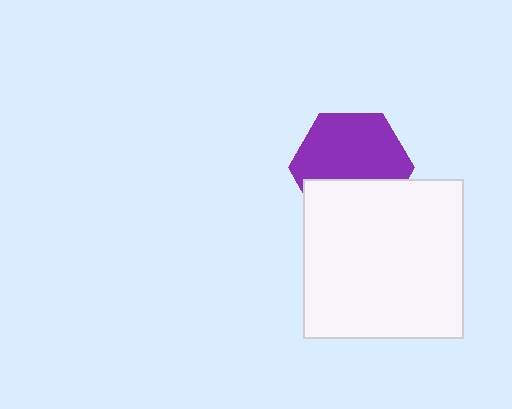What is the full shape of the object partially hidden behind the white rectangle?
The partially hidden object is a purple hexagon.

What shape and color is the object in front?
The object in front is a white rectangle.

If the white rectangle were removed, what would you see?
You would see the complete purple hexagon.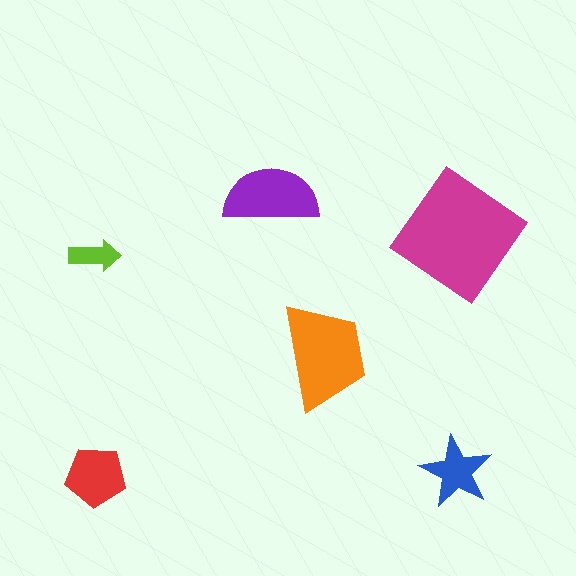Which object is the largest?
The magenta diamond.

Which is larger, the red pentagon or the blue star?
The red pentagon.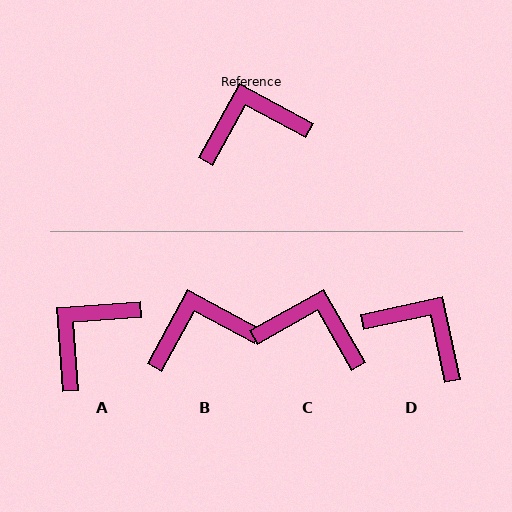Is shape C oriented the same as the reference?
No, it is off by about 32 degrees.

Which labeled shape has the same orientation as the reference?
B.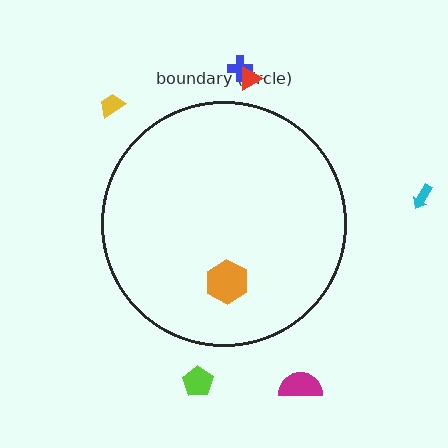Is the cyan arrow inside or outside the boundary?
Outside.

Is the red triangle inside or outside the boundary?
Outside.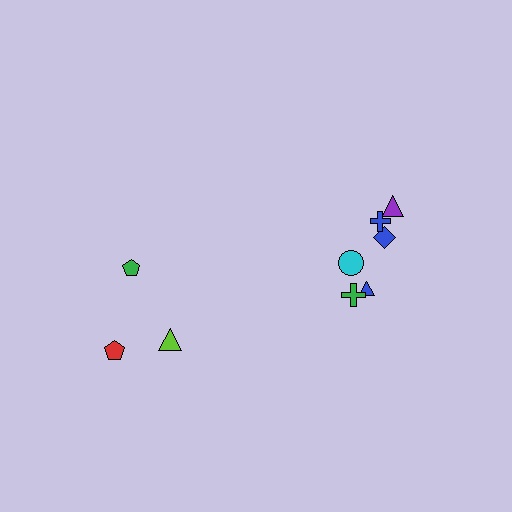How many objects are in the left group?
There are 3 objects.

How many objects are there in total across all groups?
There are 9 objects.